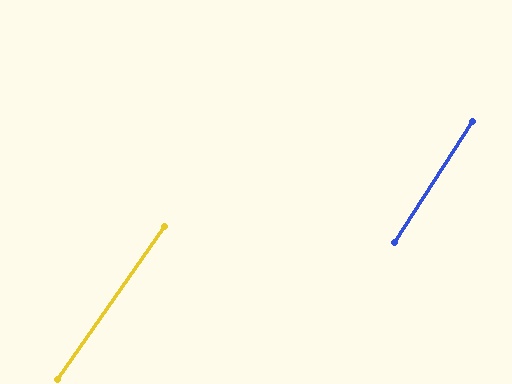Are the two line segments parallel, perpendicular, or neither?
Parallel — their directions differ by only 1.8°.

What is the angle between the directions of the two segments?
Approximately 2 degrees.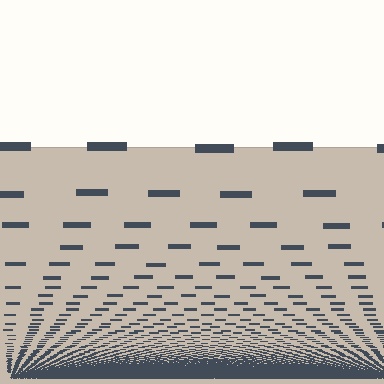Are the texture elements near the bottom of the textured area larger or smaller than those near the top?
Smaller. The gradient is inverted — elements near the bottom are smaller and denser.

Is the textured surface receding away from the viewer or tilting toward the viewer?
The surface appears to tilt toward the viewer. Texture elements get larger and sparser toward the top.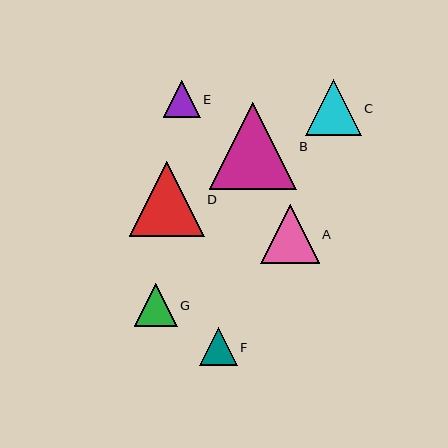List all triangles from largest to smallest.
From largest to smallest: B, D, A, C, G, F, E.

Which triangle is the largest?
Triangle B is the largest with a size of approximately 86 pixels.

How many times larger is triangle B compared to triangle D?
Triangle B is approximately 1.2 times the size of triangle D.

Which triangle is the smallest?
Triangle E is the smallest with a size of approximately 37 pixels.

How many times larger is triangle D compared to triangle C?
Triangle D is approximately 1.3 times the size of triangle C.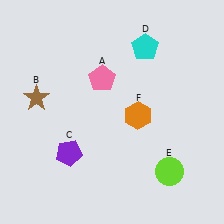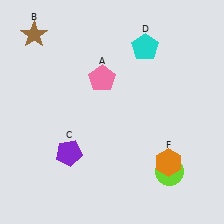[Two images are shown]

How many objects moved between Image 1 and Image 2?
2 objects moved between the two images.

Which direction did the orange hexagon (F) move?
The orange hexagon (F) moved down.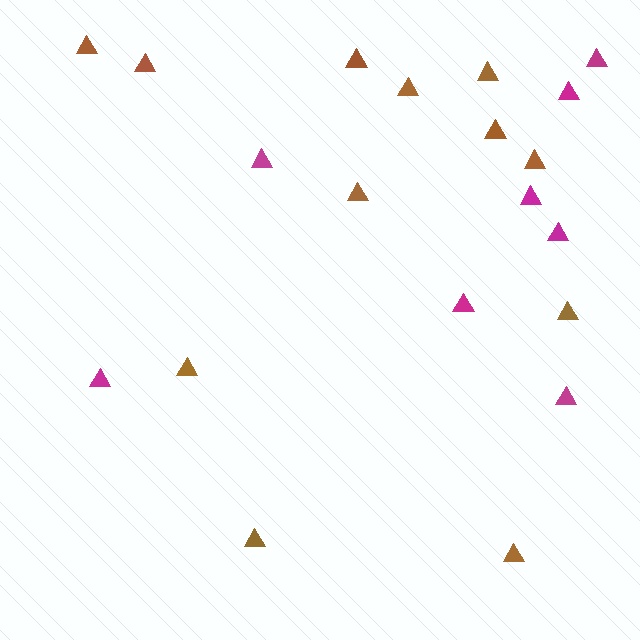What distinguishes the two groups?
There are 2 groups: one group of brown triangles (12) and one group of magenta triangles (8).